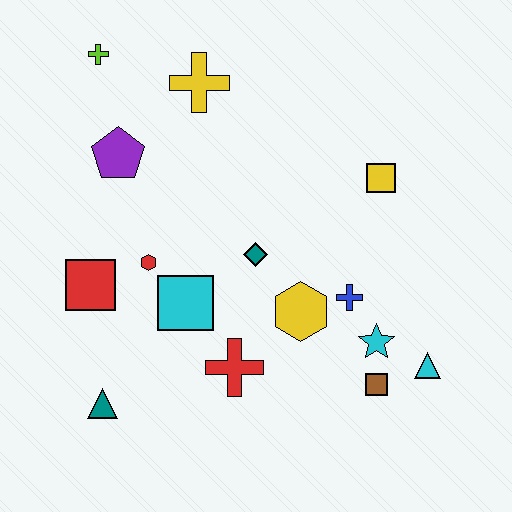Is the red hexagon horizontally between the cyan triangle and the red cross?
No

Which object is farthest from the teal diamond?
The lime cross is farthest from the teal diamond.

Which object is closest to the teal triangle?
The red square is closest to the teal triangle.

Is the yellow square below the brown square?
No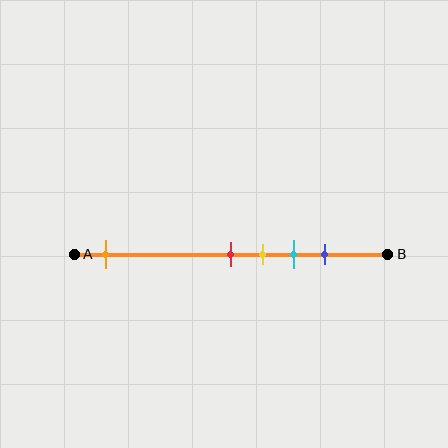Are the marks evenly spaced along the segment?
No, the marks are not evenly spaced.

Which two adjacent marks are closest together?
The red and yellow marks are the closest adjacent pair.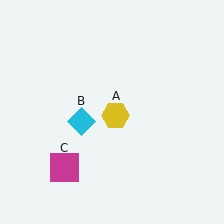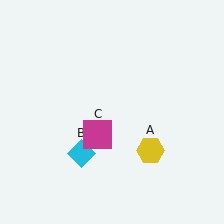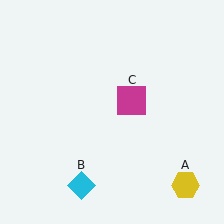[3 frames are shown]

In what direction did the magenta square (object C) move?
The magenta square (object C) moved up and to the right.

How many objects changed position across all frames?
3 objects changed position: yellow hexagon (object A), cyan diamond (object B), magenta square (object C).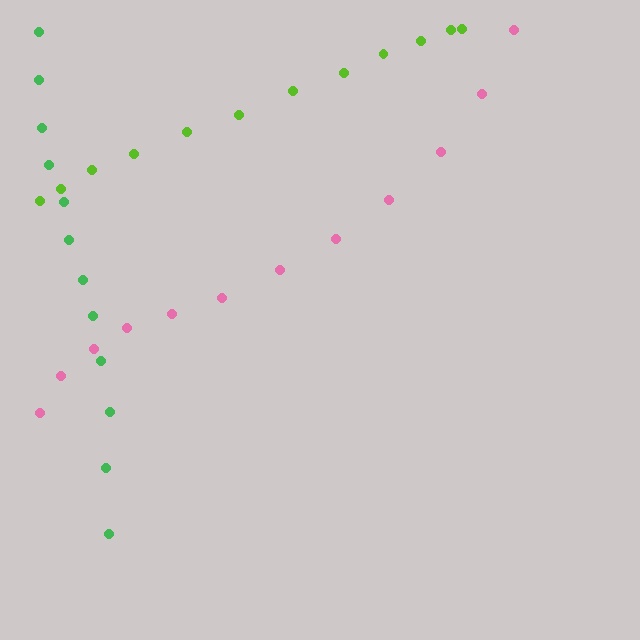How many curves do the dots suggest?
There are 3 distinct paths.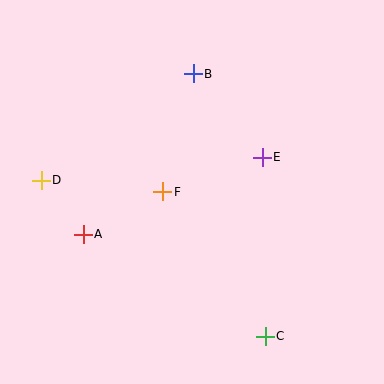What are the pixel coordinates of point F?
Point F is at (163, 192).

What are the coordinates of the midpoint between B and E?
The midpoint between B and E is at (228, 116).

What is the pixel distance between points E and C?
The distance between E and C is 179 pixels.